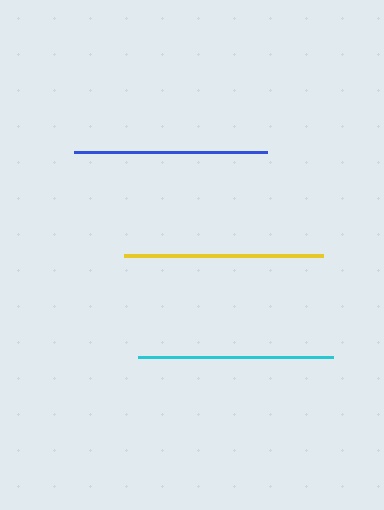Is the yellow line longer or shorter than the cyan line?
The yellow line is longer than the cyan line.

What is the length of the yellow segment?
The yellow segment is approximately 200 pixels long.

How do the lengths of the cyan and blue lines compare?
The cyan and blue lines are approximately the same length.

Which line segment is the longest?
The yellow line is the longest at approximately 200 pixels.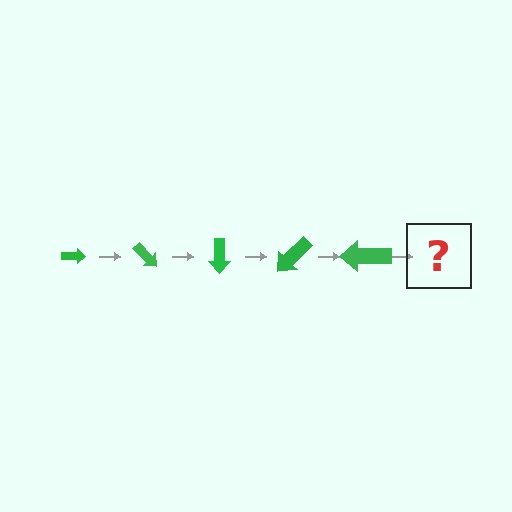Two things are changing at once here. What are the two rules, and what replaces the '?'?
The two rules are that the arrow grows larger each step and it rotates 45 degrees each step. The '?' should be an arrow, larger than the previous one and rotated 225 degrees from the start.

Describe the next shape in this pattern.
It should be an arrow, larger than the previous one and rotated 225 degrees from the start.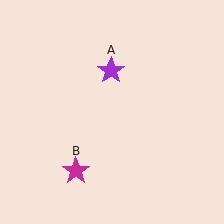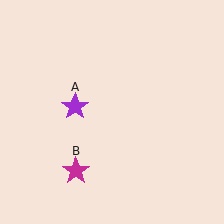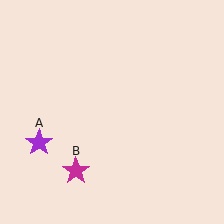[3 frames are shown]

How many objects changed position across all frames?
1 object changed position: purple star (object A).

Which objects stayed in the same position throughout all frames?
Magenta star (object B) remained stationary.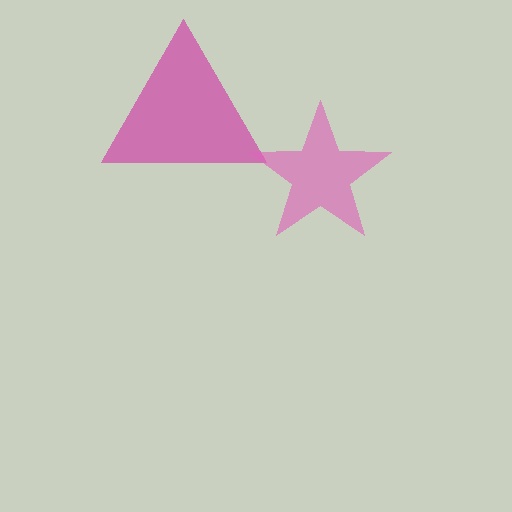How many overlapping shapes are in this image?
There are 2 overlapping shapes in the image.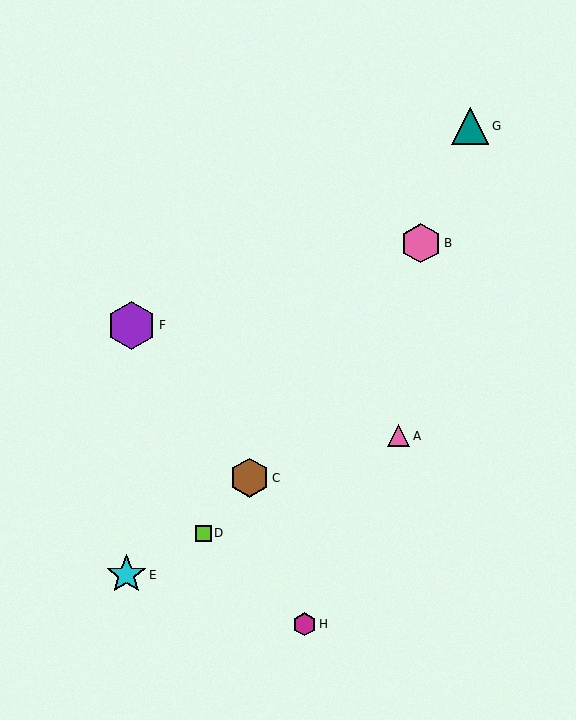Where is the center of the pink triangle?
The center of the pink triangle is at (398, 436).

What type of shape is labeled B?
Shape B is a pink hexagon.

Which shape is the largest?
The purple hexagon (labeled F) is the largest.